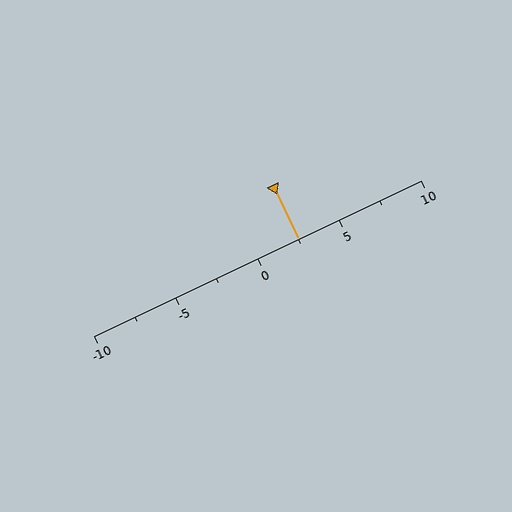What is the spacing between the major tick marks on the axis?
The major ticks are spaced 5 apart.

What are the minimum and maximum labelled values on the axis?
The axis runs from -10 to 10.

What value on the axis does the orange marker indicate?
The marker indicates approximately 2.5.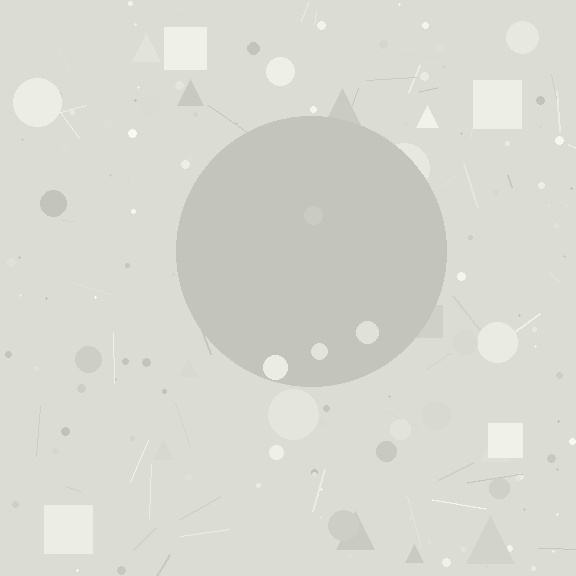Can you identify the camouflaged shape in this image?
The camouflaged shape is a circle.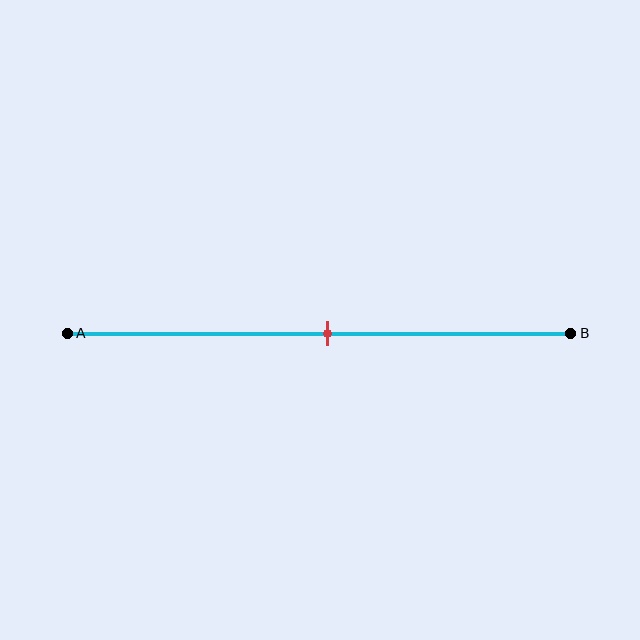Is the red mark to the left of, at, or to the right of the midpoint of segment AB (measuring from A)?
The red mark is approximately at the midpoint of segment AB.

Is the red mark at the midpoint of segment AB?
Yes, the mark is approximately at the midpoint.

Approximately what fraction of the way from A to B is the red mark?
The red mark is approximately 50% of the way from A to B.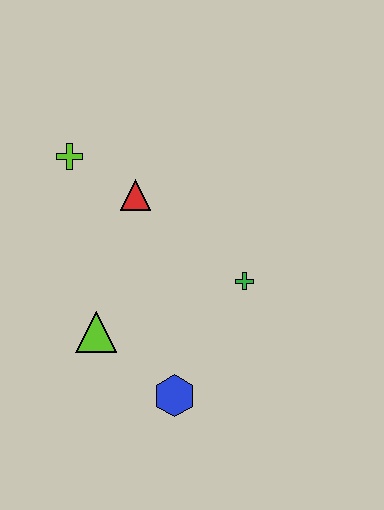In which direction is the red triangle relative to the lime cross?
The red triangle is to the right of the lime cross.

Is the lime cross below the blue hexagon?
No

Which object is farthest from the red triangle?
The blue hexagon is farthest from the red triangle.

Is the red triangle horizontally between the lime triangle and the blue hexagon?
Yes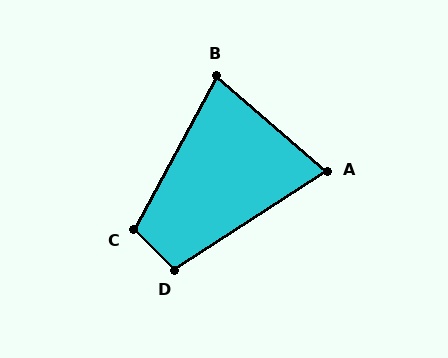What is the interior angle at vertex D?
Approximately 103 degrees (obtuse).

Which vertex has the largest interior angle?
C, at approximately 106 degrees.